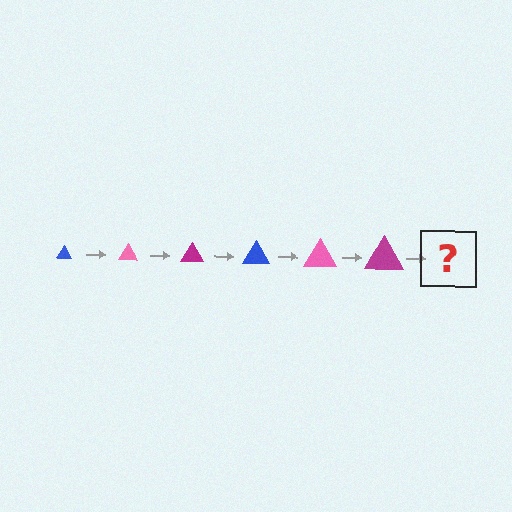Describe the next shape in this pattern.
It should be a blue triangle, larger than the previous one.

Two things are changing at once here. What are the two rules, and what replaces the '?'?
The two rules are that the triangle grows larger each step and the color cycles through blue, pink, and magenta. The '?' should be a blue triangle, larger than the previous one.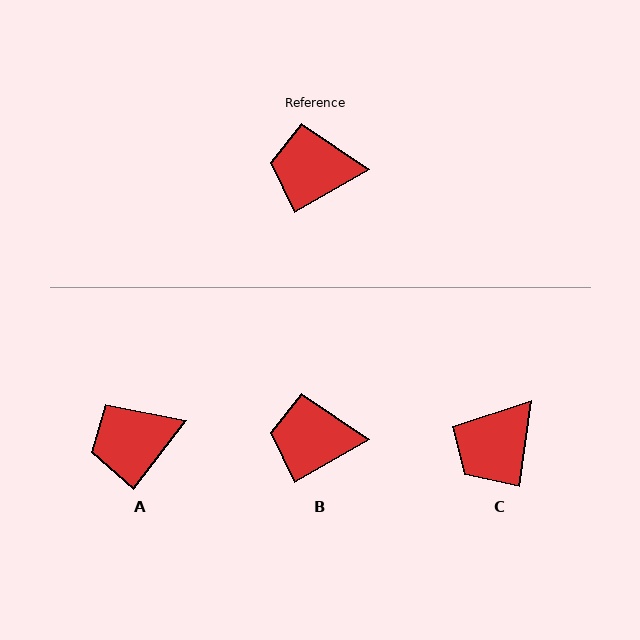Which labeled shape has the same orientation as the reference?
B.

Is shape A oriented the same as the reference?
No, it is off by about 23 degrees.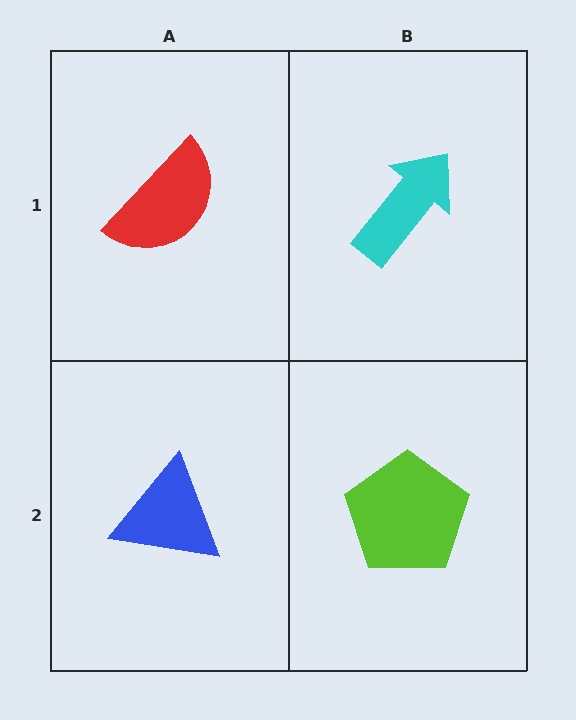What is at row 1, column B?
A cyan arrow.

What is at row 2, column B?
A lime pentagon.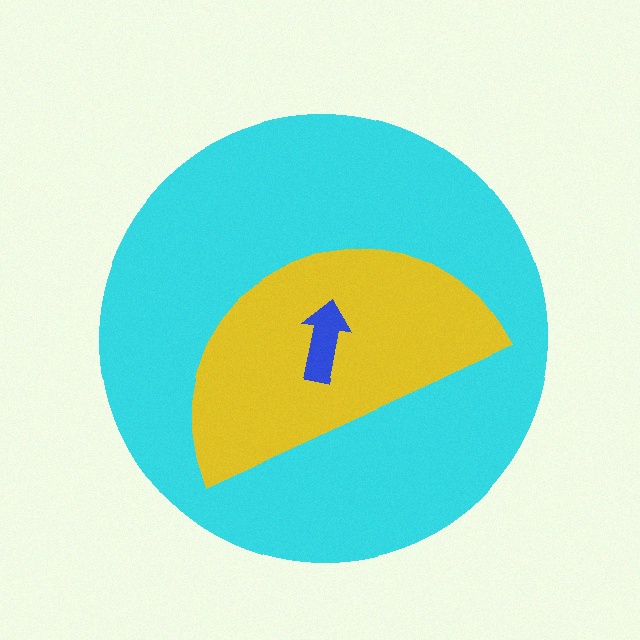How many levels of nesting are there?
3.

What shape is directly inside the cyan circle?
The yellow semicircle.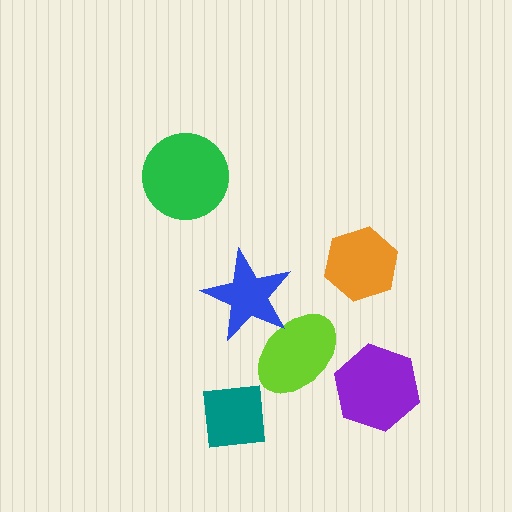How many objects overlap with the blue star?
1 object overlaps with the blue star.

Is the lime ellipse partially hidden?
Yes, it is partially covered by another shape.